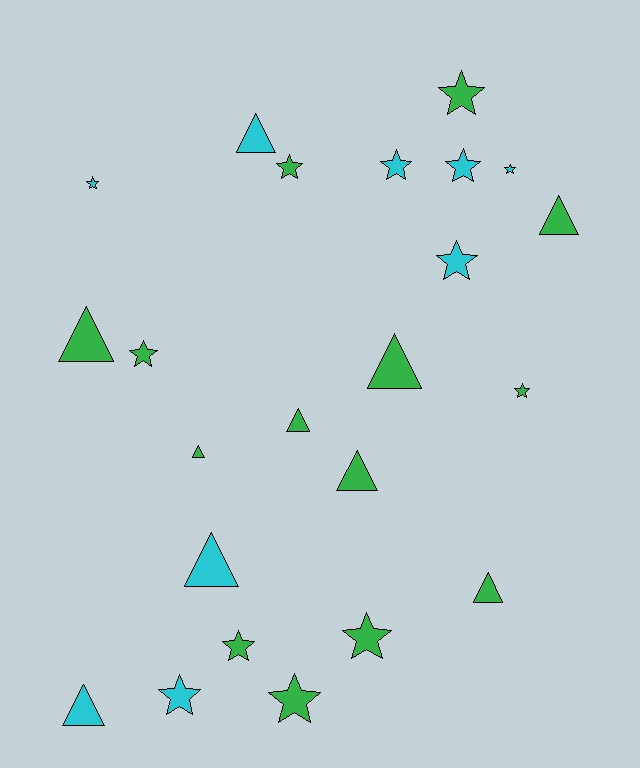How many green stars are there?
There are 7 green stars.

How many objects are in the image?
There are 23 objects.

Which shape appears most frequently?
Star, with 13 objects.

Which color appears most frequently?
Green, with 14 objects.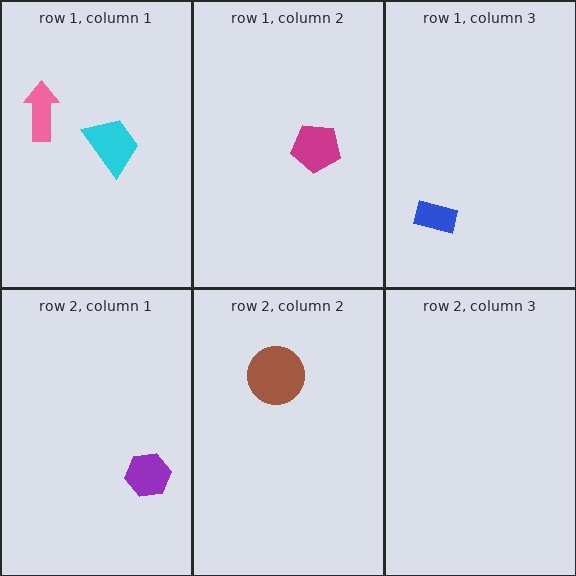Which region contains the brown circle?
The row 2, column 2 region.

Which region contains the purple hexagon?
The row 2, column 1 region.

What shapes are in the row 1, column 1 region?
The cyan trapezoid, the pink arrow.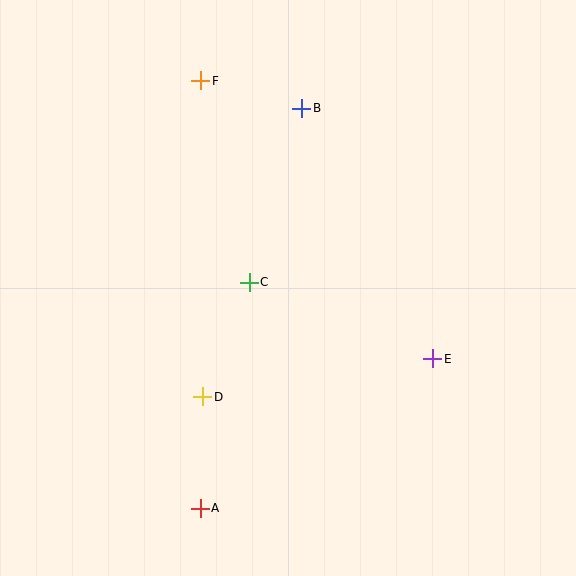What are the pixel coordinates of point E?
Point E is at (433, 359).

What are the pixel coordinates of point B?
Point B is at (302, 108).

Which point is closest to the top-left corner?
Point F is closest to the top-left corner.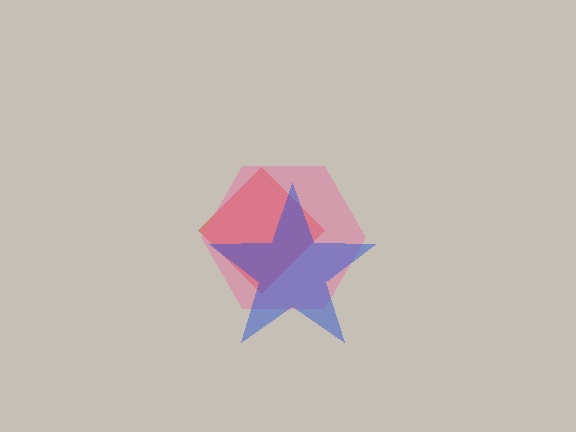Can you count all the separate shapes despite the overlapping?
Yes, there are 3 separate shapes.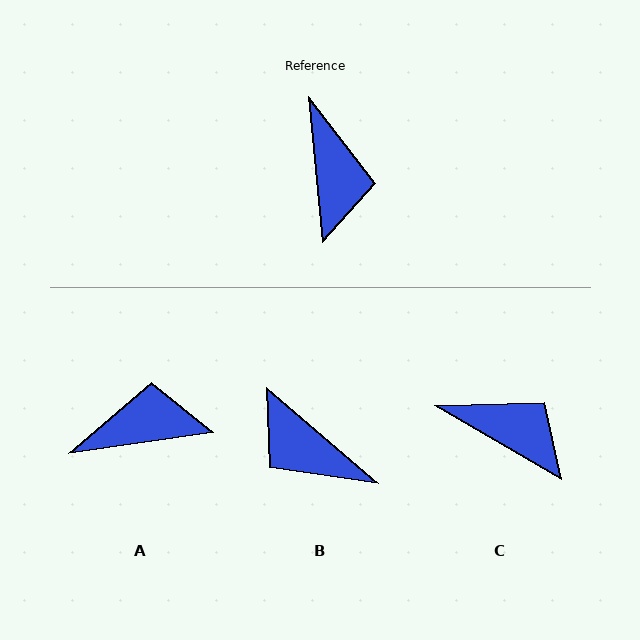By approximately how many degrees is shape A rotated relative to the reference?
Approximately 93 degrees counter-clockwise.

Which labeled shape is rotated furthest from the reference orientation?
B, about 136 degrees away.